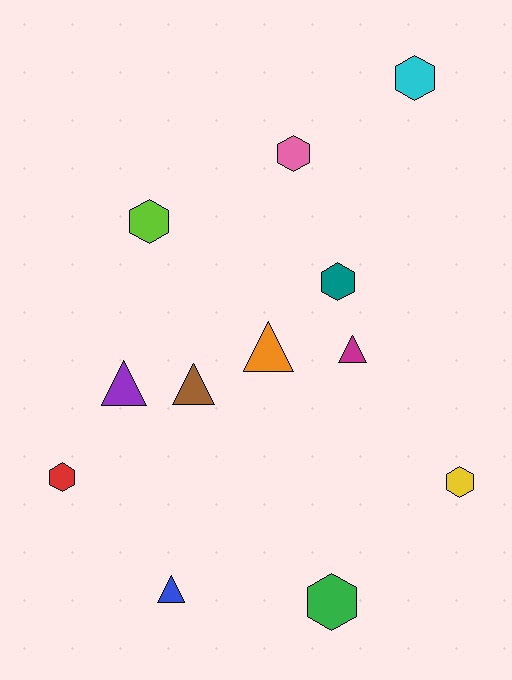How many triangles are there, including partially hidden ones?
There are 5 triangles.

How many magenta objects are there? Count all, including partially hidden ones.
There is 1 magenta object.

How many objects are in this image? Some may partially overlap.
There are 12 objects.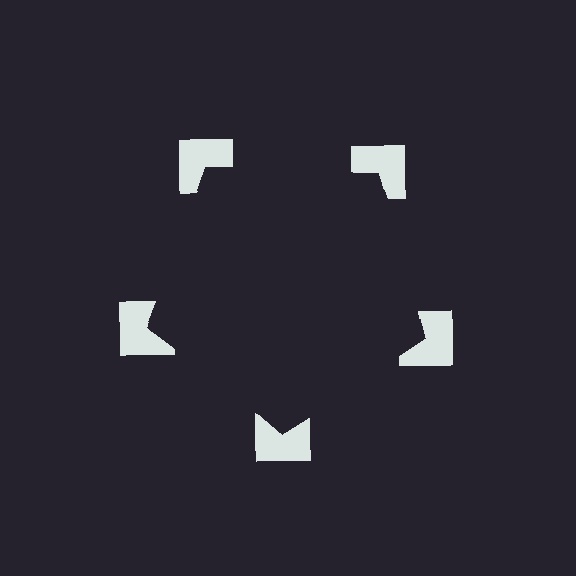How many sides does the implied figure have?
5 sides.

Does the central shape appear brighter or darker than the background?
It typically appears slightly darker than the background, even though no actual brightness change is drawn.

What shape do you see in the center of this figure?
An illusory pentagon — its edges are inferred from the aligned wedge cuts in the notched squares, not physically drawn.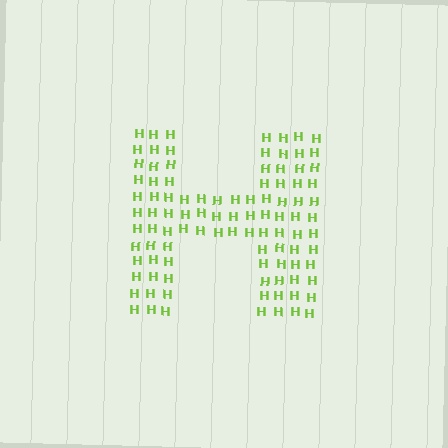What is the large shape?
The large shape is the letter H.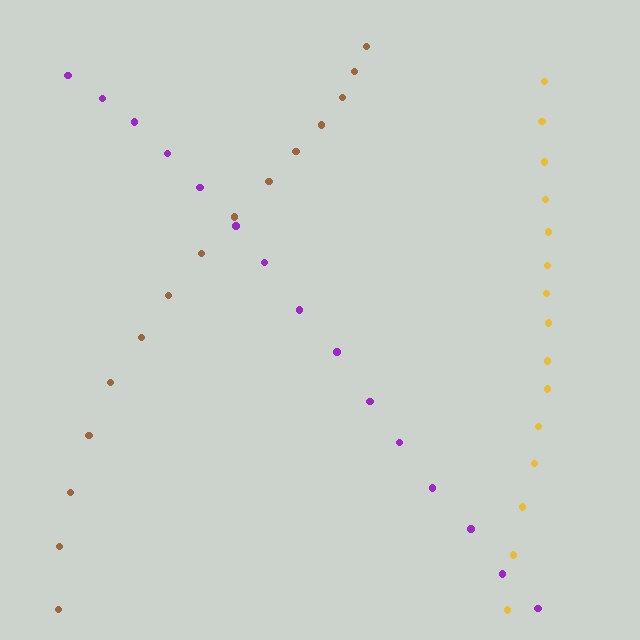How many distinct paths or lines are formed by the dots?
There are 3 distinct paths.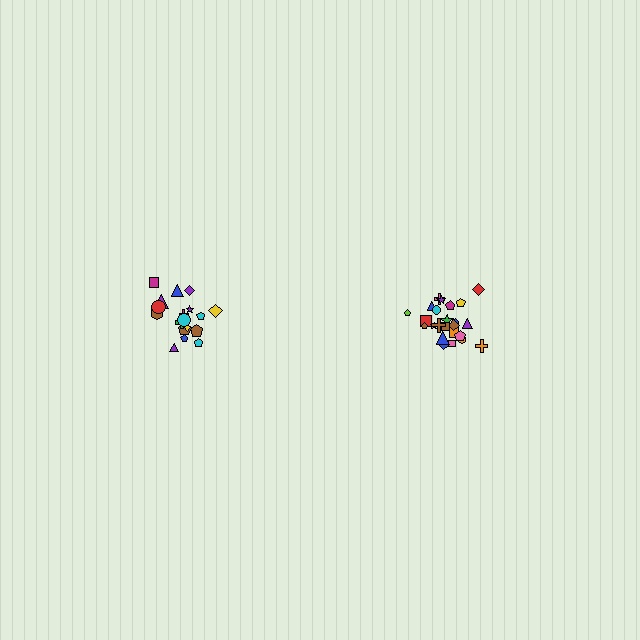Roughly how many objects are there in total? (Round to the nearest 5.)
Roughly 45 objects in total.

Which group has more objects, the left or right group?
The right group.